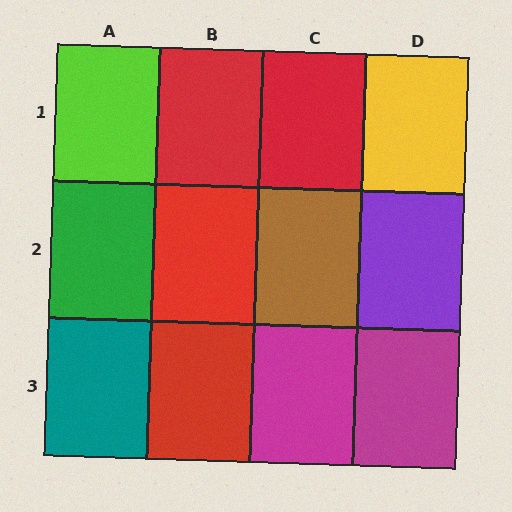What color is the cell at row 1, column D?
Yellow.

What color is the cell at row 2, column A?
Green.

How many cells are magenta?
2 cells are magenta.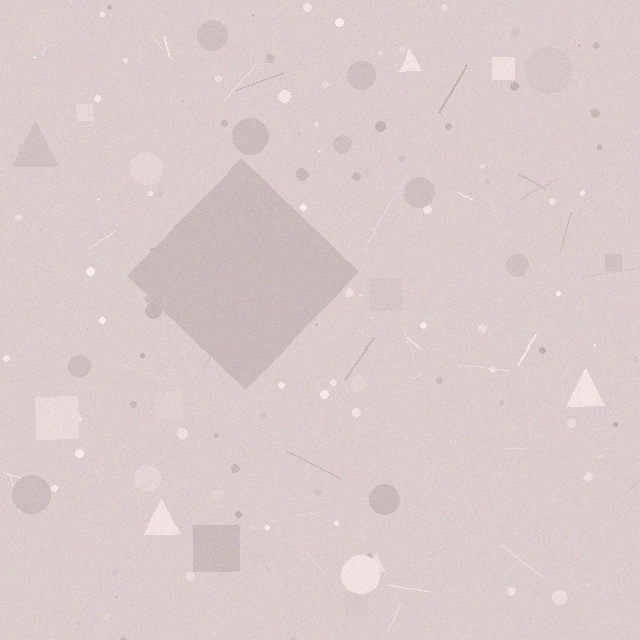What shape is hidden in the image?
A diamond is hidden in the image.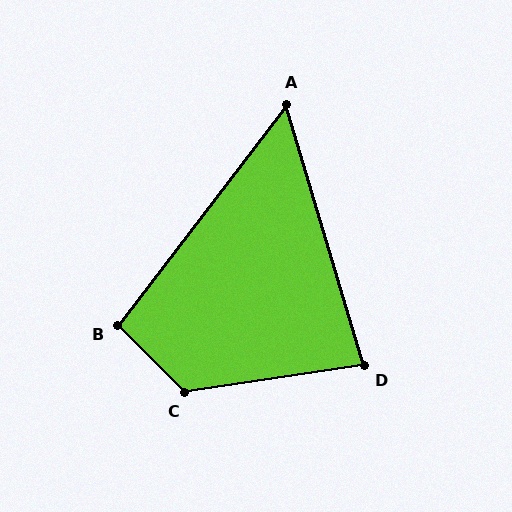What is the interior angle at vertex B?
Approximately 98 degrees (obtuse).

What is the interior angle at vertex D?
Approximately 82 degrees (acute).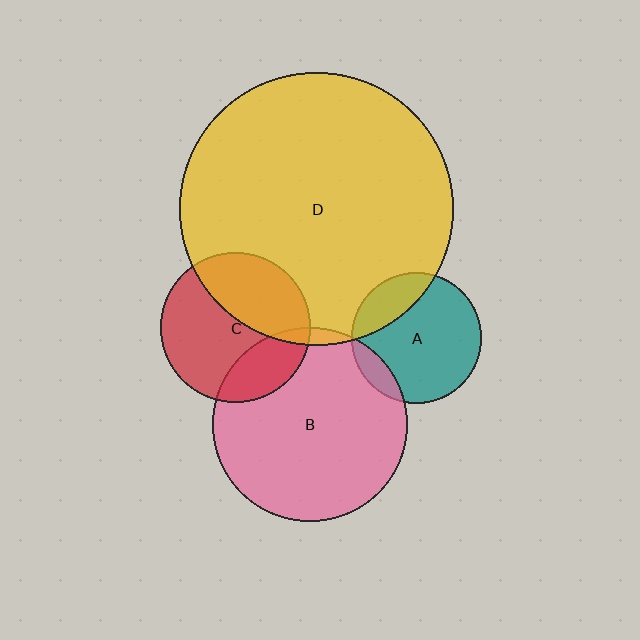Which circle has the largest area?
Circle D (yellow).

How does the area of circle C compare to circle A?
Approximately 1.3 times.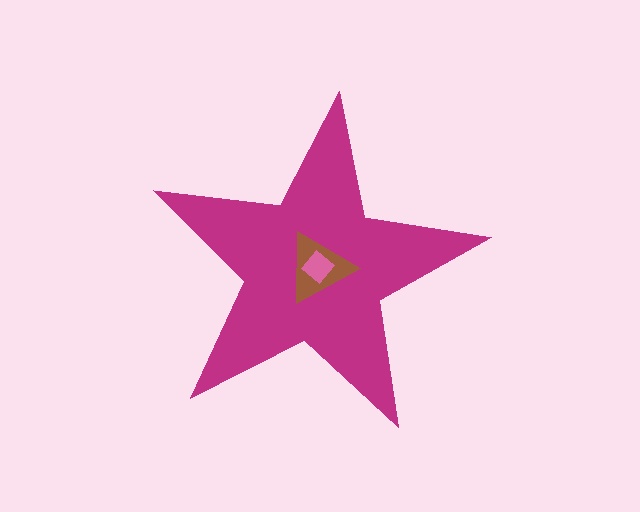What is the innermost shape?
The pink diamond.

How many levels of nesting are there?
3.